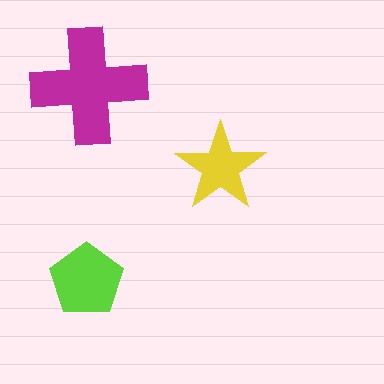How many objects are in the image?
There are 3 objects in the image.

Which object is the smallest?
The yellow star.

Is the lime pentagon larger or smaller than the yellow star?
Larger.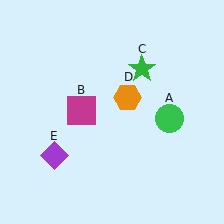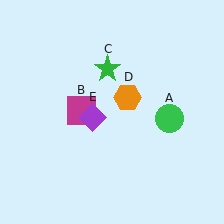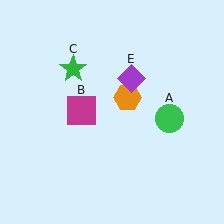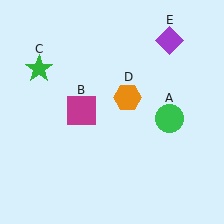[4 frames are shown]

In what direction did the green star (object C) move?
The green star (object C) moved left.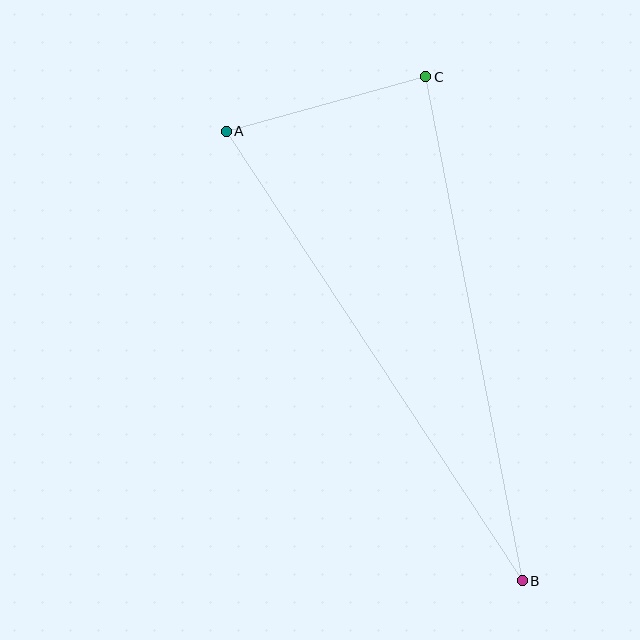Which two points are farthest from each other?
Points A and B are farthest from each other.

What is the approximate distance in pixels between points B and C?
The distance between B and C is approximately 513 pixels.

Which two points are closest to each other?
Points A and C are closest to each other.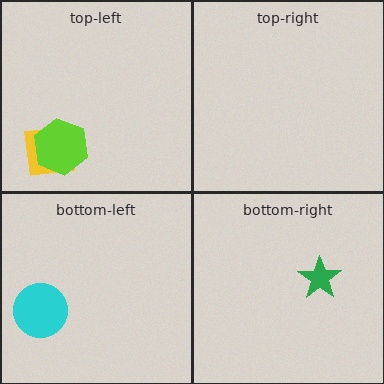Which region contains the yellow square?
The top-left region.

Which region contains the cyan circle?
The bottom-left region.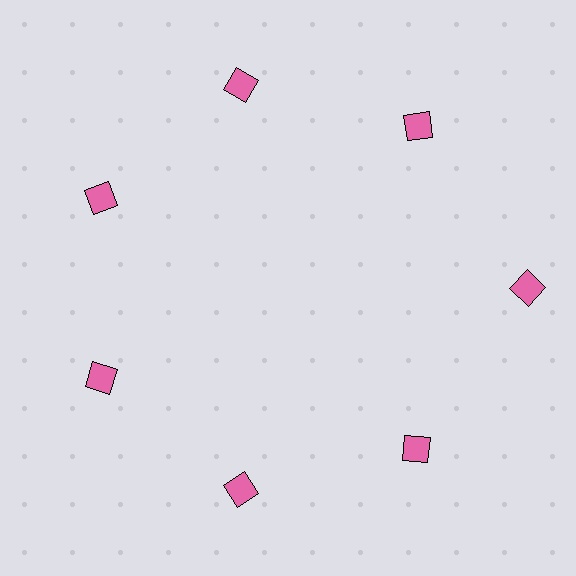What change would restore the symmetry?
The symmetry would be restored by moving it inward, back onto the ring so that all 7 diamonds sit at equal angles and equal distance from the center.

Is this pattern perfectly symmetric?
No. The 7 pink diamonds are arranged in a ring, but one element near the 3 o'clock position is pushed outward from the center, breaking the 7-fold rotational symmetry.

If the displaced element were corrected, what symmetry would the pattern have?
It would have 7-fold rotational symmetry — the pattern would map onto itself every 51 degrees.